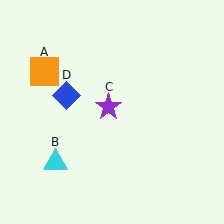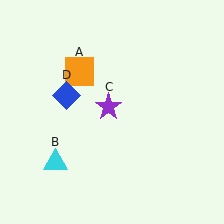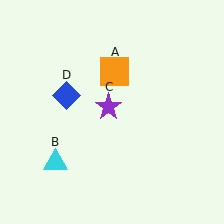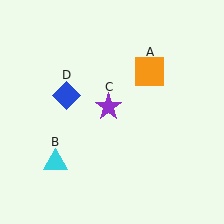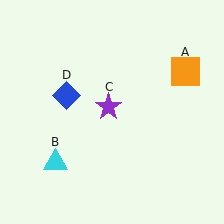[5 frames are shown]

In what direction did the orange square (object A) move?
The orange square (object A) moved right.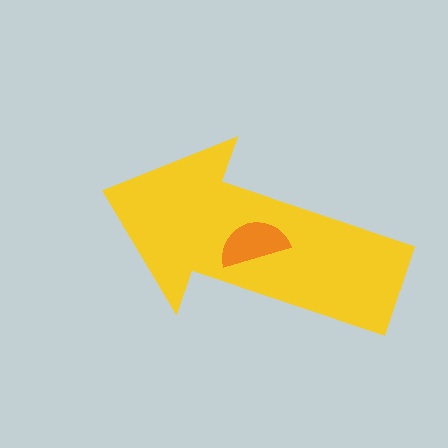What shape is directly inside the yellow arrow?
The orange semicircle.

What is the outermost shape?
The yellow arrow.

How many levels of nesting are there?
2.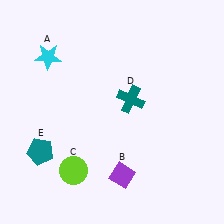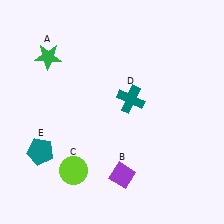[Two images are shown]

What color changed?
The star (A) changed from cyan in Image 1 to green in Image 2.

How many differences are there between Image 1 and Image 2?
There is 1 difference between the two images.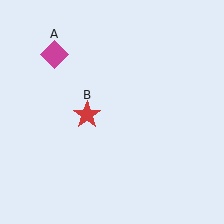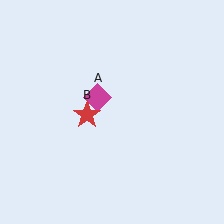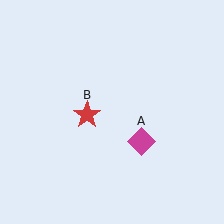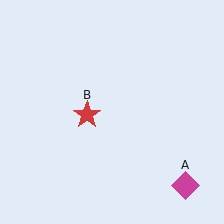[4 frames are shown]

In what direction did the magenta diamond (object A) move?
The magenta diamond (object A) moved down and to the right.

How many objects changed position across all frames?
1 object changed position: magenta diamond (object A).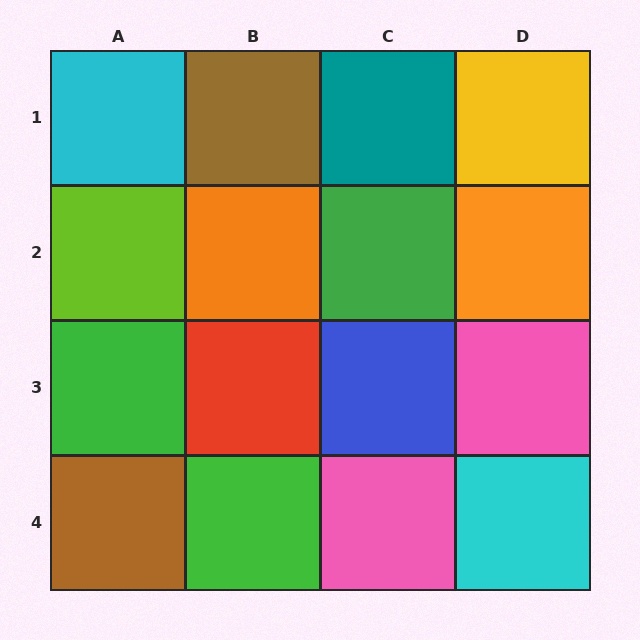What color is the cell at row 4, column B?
Green.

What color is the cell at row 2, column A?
Lime.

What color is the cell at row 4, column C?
Pink.